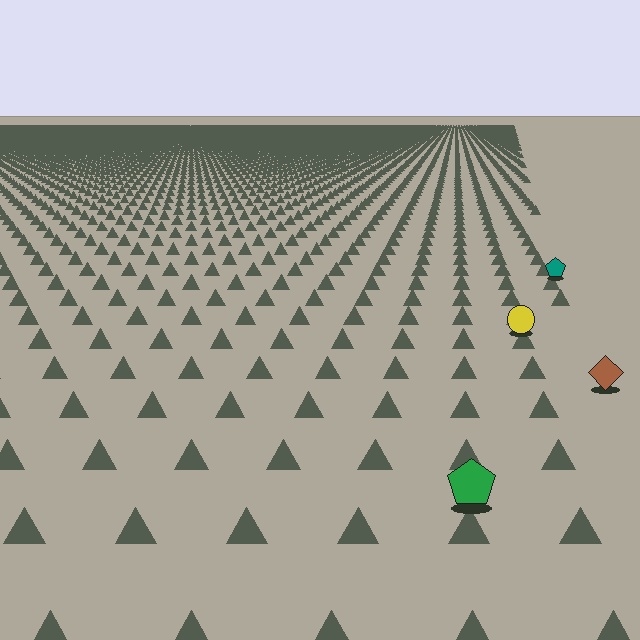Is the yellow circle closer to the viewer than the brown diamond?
No. The brown diamond is closer — you can tell from the texture gradient: the ground texture is coarser near it.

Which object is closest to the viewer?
The green pentagon is closest. The texture marks near it are larger and more spread out.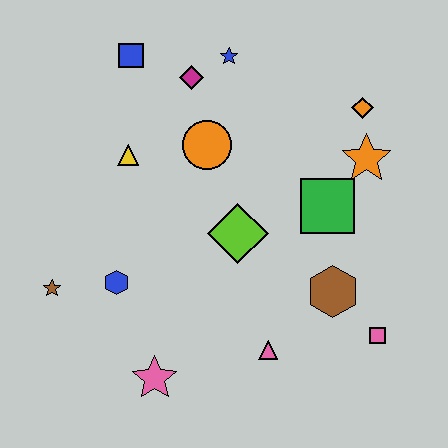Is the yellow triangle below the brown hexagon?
No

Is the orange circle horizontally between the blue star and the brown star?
Yes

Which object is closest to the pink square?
The brown hexagon is closest to the pink square.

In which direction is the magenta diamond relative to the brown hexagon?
The magenta diamond is above the brown hexagon.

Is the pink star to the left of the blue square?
No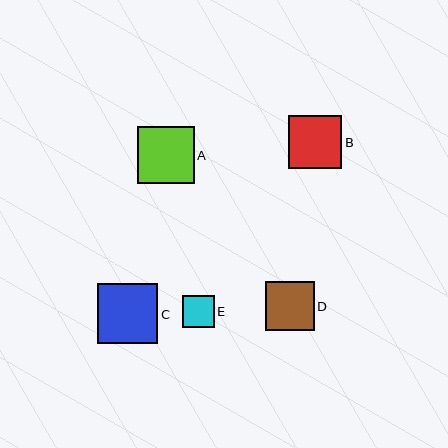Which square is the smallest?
Square E is the smallest with a size of approximately 32 pixels.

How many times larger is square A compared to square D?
Square A is approximately 1.2 times the size of square D.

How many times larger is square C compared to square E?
Square C is approximately 1.9 times the size of square E.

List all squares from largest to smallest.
From largest to smallest: C, A, B, D, E.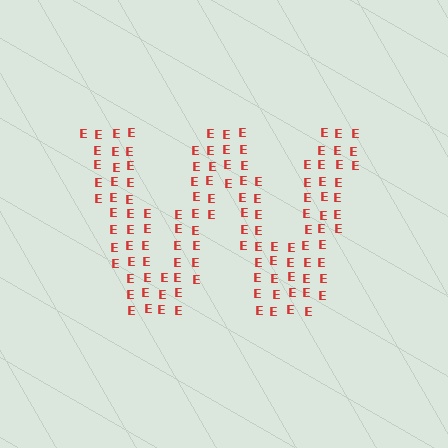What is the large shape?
The large shape is the letter W.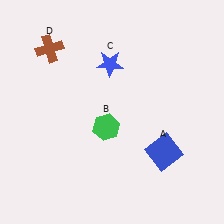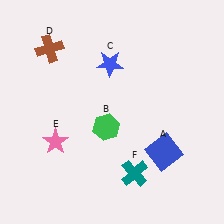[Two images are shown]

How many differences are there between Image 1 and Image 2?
There are 2 differences between the two images.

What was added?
A pink star (E), a teal cross (F) were added in Image 2.